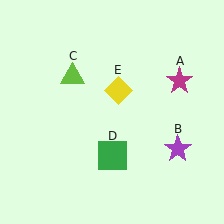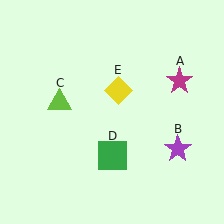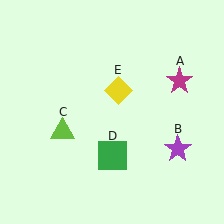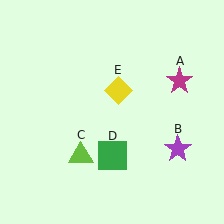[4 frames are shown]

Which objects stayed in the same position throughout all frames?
Magenta star (object A) and purple star (object B) and green square (object D) and yellow diamond (object E) remained stationary.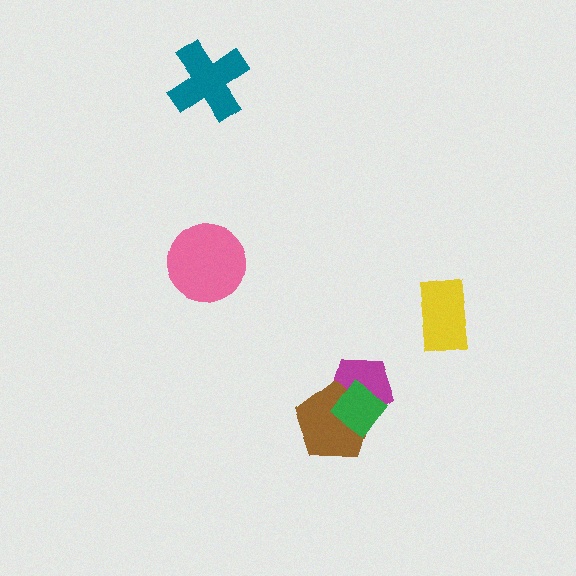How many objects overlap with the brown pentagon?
2 objects overlap with the brown pentagon.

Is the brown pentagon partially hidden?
Yes, it is partially covered by another shape.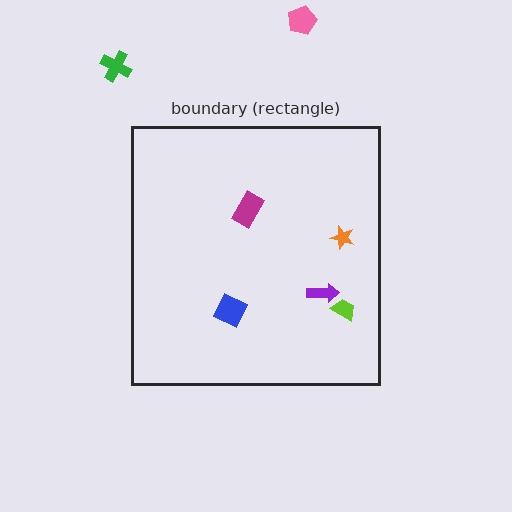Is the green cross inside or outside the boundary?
Outside.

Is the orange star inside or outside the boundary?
Inside.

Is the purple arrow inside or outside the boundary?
Inside.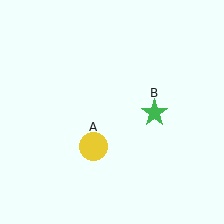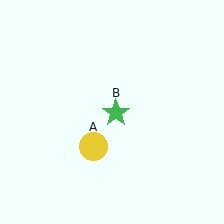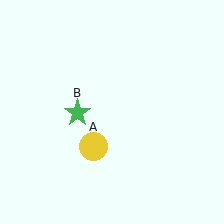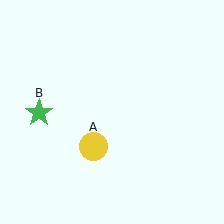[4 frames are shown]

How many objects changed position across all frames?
1 object changed position: green star (object B).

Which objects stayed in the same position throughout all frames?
Yellow circle (object A) remained stationary.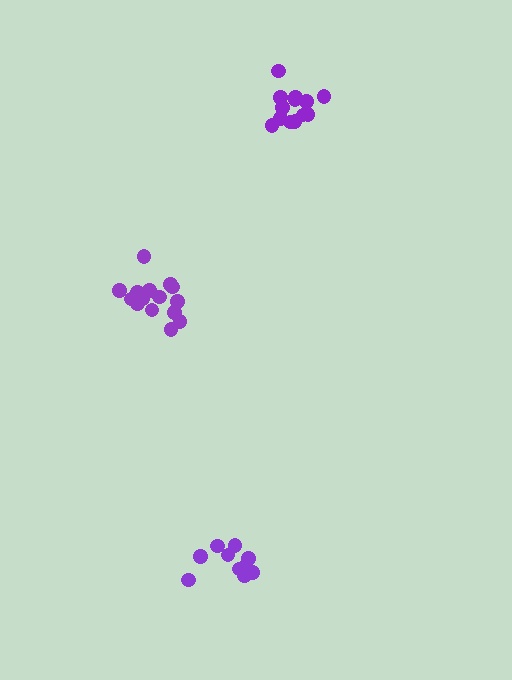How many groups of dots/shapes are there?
There are 3 groups.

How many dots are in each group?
Group 1: 10 dots, Group 2: 15 dots, Group 3: 13 dots (38 total).